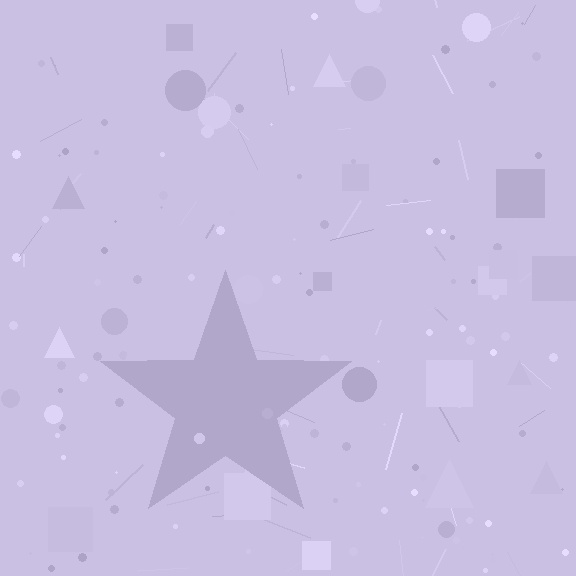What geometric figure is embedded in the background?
A star is embedded in the background.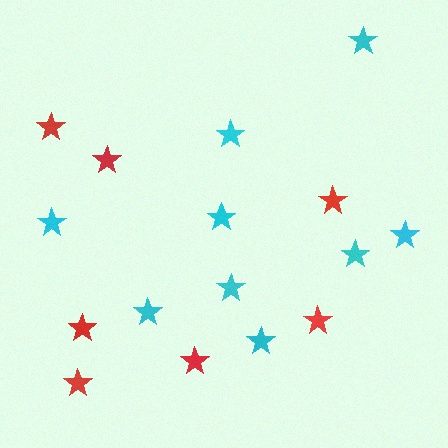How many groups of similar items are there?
There are 2 groups: one group of cyan stars (9) and one group of red stars (7).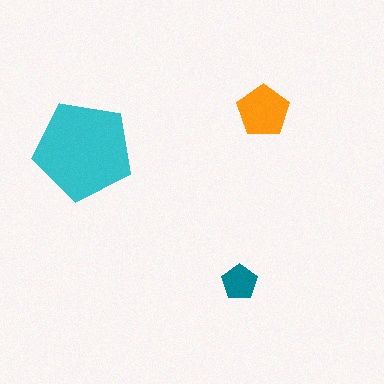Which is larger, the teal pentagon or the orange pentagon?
The orange one.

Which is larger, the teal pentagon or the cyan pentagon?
The cyan one.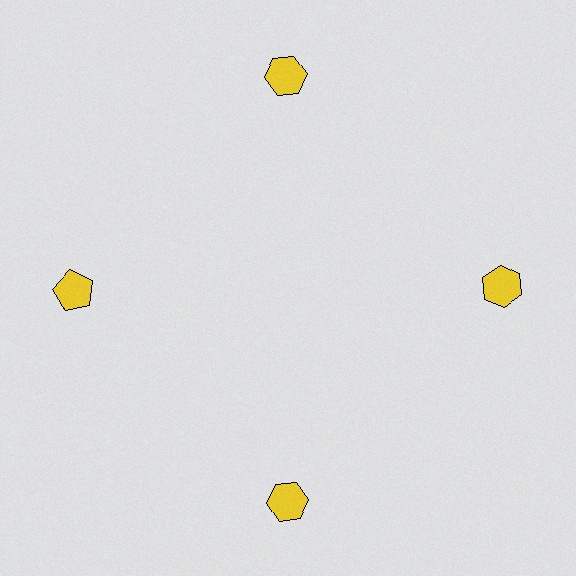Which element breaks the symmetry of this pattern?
The yellow pentagon at roughly the 9 o'clock position breaks the symmetry. All other shapes are yellow hexagons.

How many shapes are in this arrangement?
There are 4 shapes arranged in a ring pattern.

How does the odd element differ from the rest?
It has a different shape: pentagon instead of hexagon.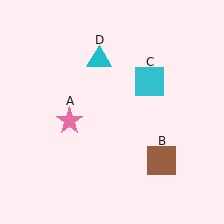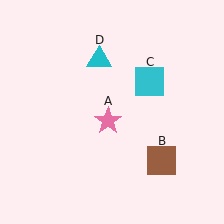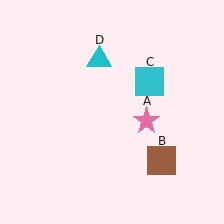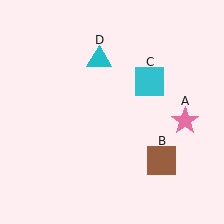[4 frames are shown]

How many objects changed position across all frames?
1 object changed position: pink star (object A).